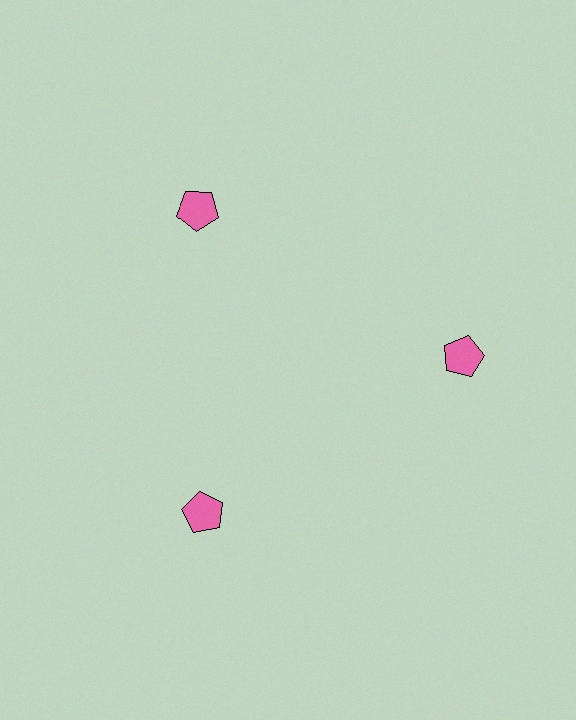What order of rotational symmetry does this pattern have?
This pattern has 3-fold rotational symmetry.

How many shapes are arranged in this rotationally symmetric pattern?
There are 3 shapes, arranged in 3 groups of 1.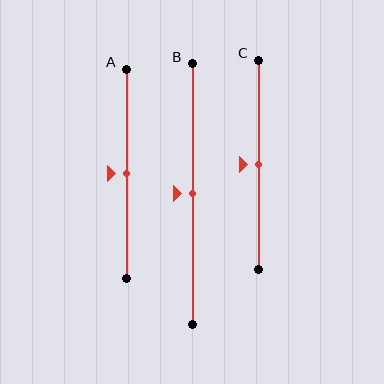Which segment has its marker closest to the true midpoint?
Segment A has its marker closest to the true midpoint.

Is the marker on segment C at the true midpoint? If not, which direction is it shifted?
Yes, the marker on segment C is at the true midpoint.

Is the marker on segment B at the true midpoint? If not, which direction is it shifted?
Yes, the marker on segment B is at the true midpoint.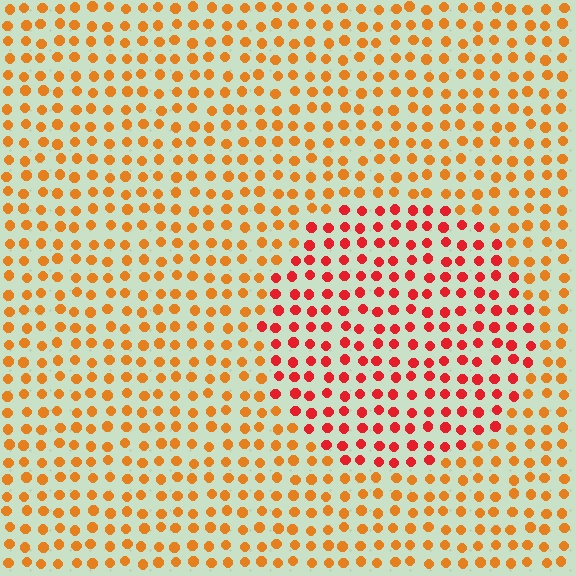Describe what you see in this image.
The image is filled with small orange elements in a uniform arrangement. A circle-shaped region is visible where the elements are tinted to a slightly different hue, forming a subtle color boundary.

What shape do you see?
I see a circle.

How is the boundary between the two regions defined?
The boundary is defined purely by a slight shift in hue (about 33 degrees). Spacing, size, and orientation are identical on both sides.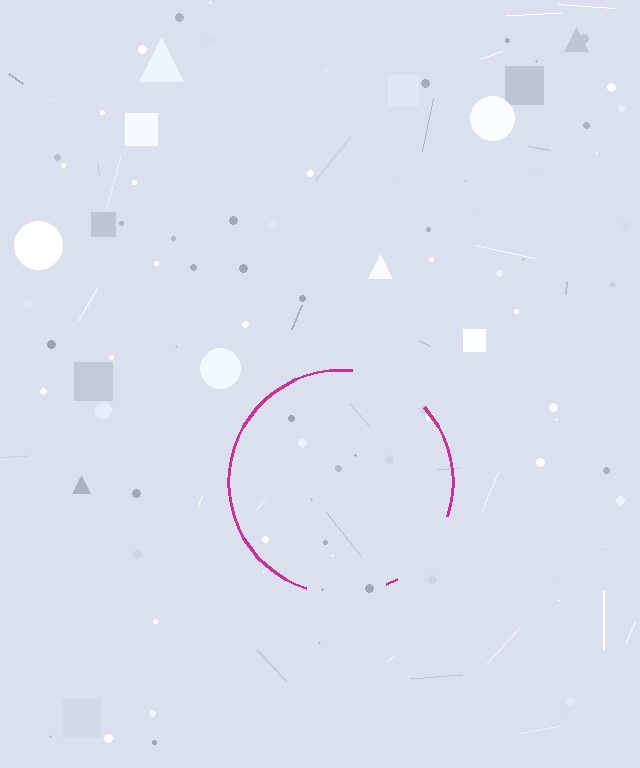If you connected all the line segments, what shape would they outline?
They would outline a circle.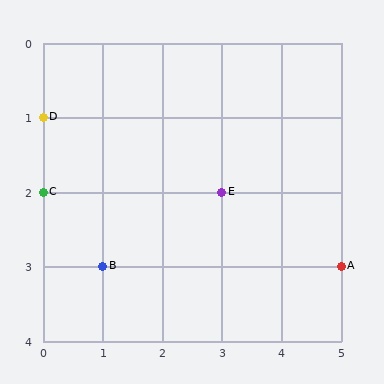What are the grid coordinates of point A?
Point A is at grid coordinates (5, 3).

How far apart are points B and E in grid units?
Points B and E are 2 columns and 1 row apart (about 2.2 grid units diagonally).